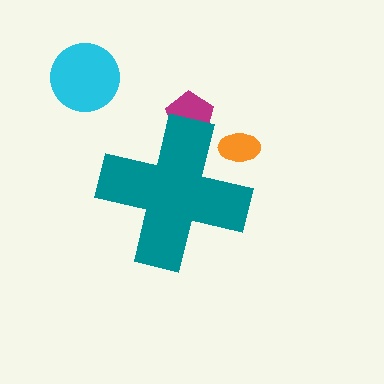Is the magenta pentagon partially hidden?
Yes, the magenta pentagon is partially hidden behind the teal cross.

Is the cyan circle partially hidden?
No, the cyan circle is fully visible.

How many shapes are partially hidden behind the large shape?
2 shapes are partially hidden.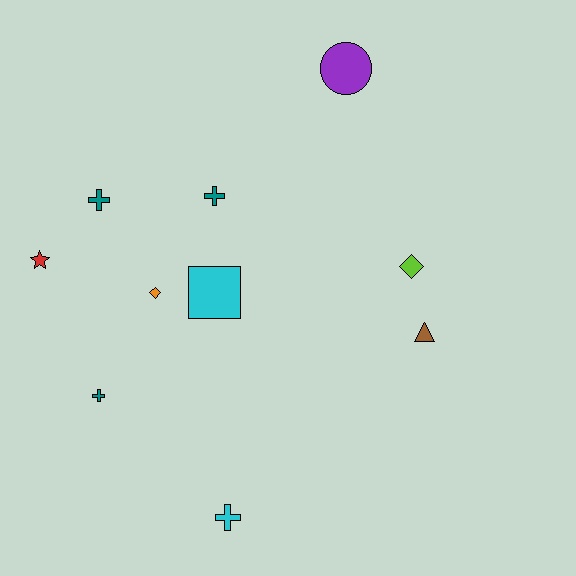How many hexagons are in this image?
There are no hexagons.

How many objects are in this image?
There are 10 objects.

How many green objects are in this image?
There are no green objects.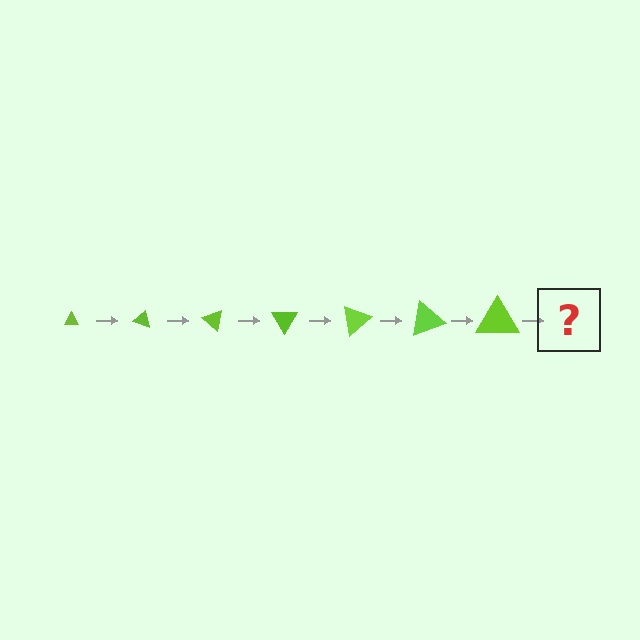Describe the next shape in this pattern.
It should be a triangle, larger than the previous one and rotated 140 degrees from the start.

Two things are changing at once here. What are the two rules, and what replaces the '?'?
The two rules are that the triangle grows larger each step and it rotates 20 degrees each step. The '?' should be a triangle, larger than the previous one and rotated 140 degrees from the start.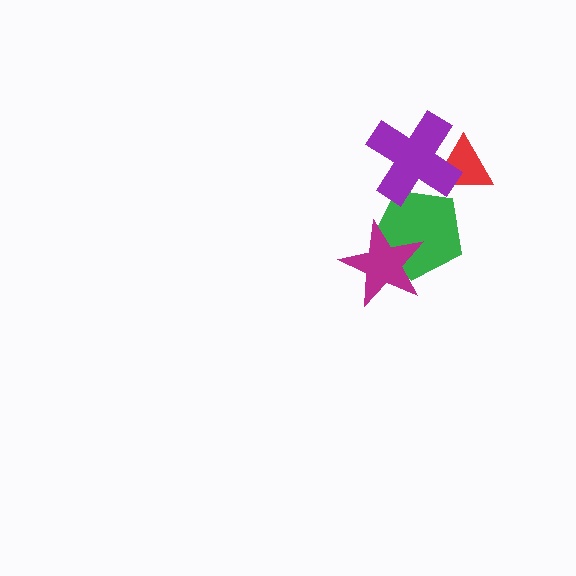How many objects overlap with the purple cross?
2 objects overlap with the purple cross.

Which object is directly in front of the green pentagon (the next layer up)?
The magenta star is directly in front of the green pentagon.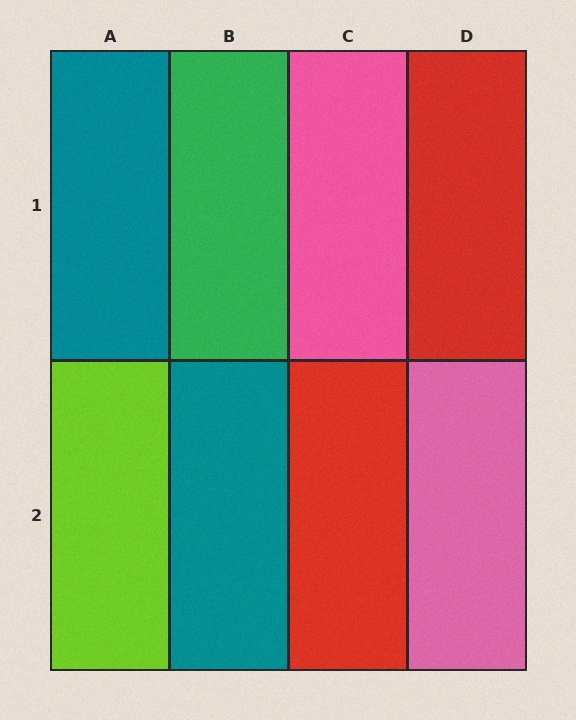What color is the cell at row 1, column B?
Green.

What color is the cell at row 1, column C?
Pink.